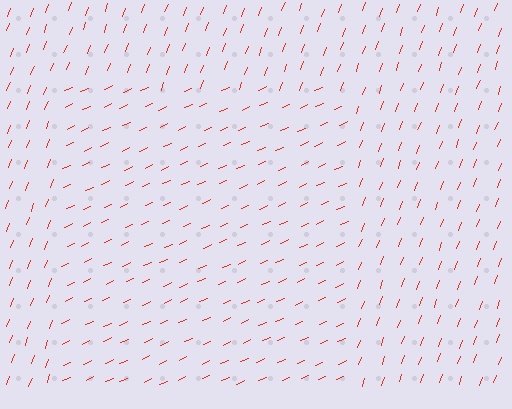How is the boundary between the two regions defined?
The boundary is defined purely by a change in line orientation (approximately 45 degrees difference). All lines are the same color and thickness.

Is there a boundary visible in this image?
Yes, there is a texture boundary formed by a change in line orientation.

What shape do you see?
I see a rectangle.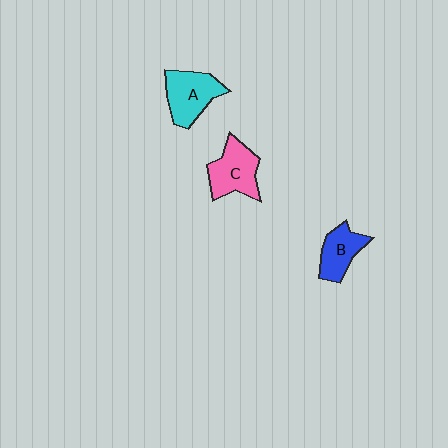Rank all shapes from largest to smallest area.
From largest to smallest: A (cyan), C (pink), B (blue).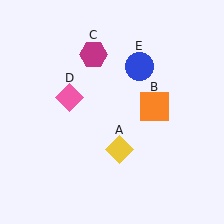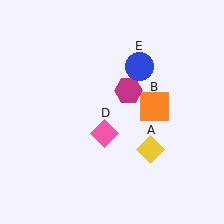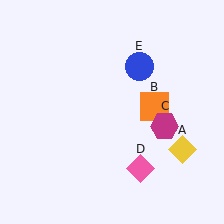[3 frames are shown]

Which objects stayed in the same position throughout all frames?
Orange square (object B) and blue circle (object E) remained stationary.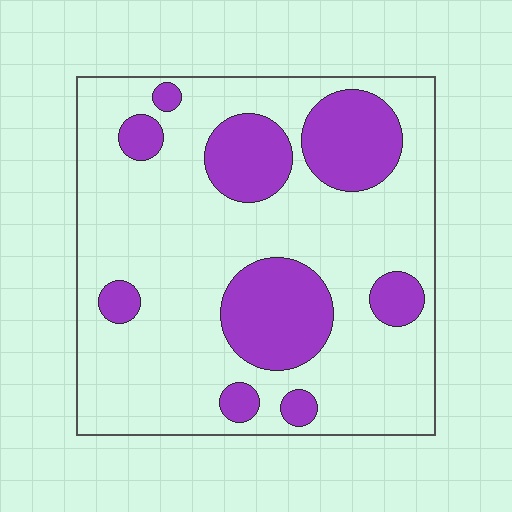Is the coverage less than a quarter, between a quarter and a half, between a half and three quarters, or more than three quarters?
Between a quarter and a half.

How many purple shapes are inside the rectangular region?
9.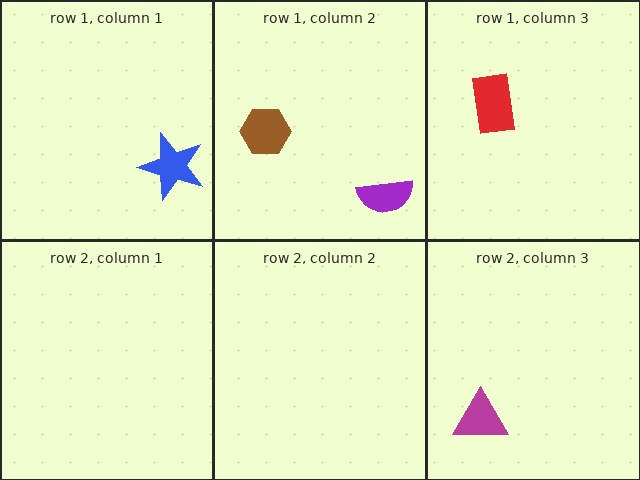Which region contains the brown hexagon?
The row 1, column 2 region.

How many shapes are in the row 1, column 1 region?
1.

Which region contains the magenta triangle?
The row 2, column 3 region.